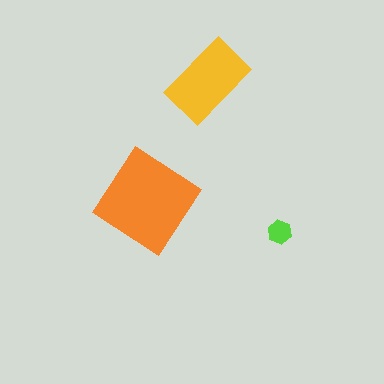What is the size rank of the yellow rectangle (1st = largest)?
2nd.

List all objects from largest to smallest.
The orange diamond, the yellow rectangle, the lime hexagon.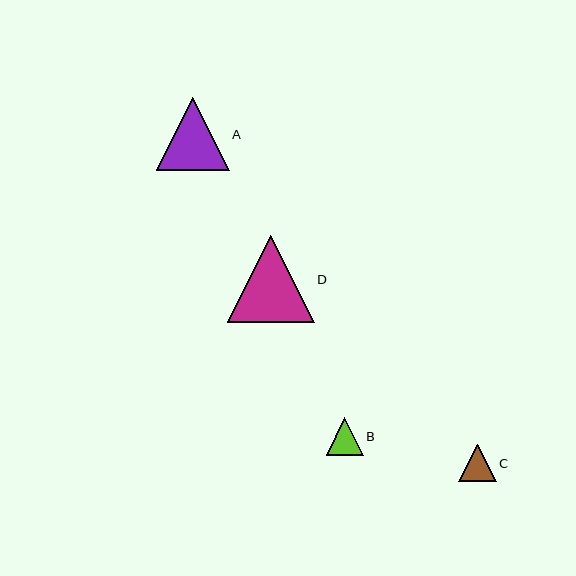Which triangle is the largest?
Triangle D is the largest with a size of approximately 87 pixels.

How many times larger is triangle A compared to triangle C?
Triangle A is approximately 2.0 times the size of triangle C.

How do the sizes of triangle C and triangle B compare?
Triangle C and triangle B are approximately the same size.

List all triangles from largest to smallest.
From largest to smallest: D, A, C, B.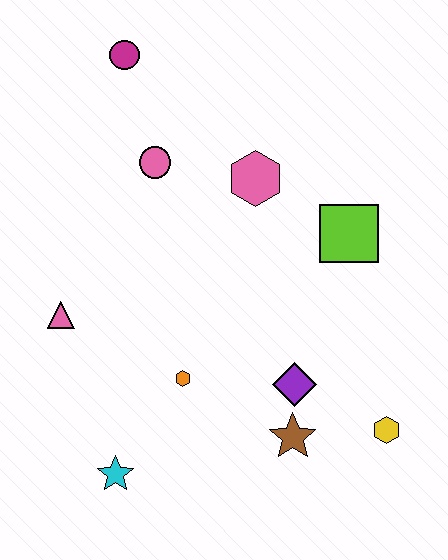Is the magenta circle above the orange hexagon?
Yes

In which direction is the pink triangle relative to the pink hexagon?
The pink triangle is to the left of the pink hexagon.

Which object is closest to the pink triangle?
The orange hexagon is closest to the pink triangle.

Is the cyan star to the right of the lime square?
No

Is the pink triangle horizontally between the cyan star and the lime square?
No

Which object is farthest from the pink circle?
The yellow hexagon is farthest from the pink circle.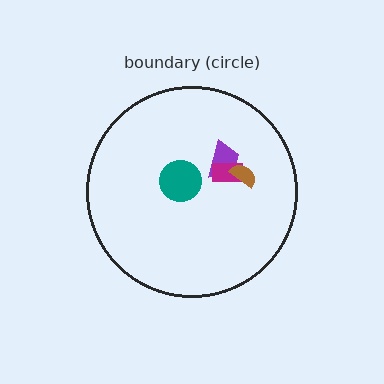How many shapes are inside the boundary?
4 inside, 0 outside.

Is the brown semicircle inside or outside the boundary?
Inside.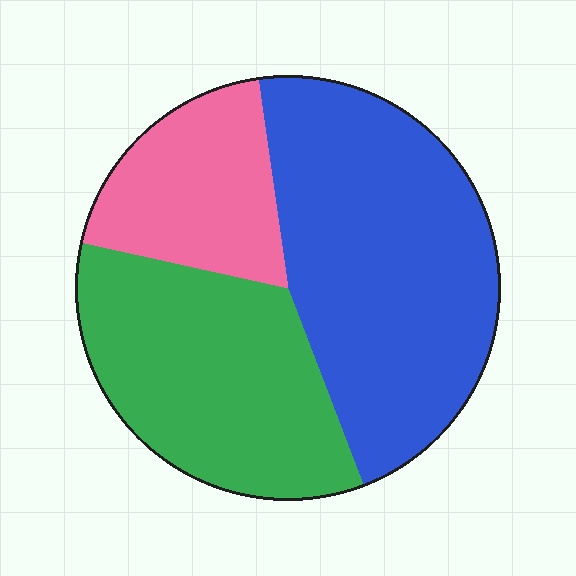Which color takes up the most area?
Blue, at roughly 45%.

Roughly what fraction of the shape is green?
Green covers roughly 35% of the shape.